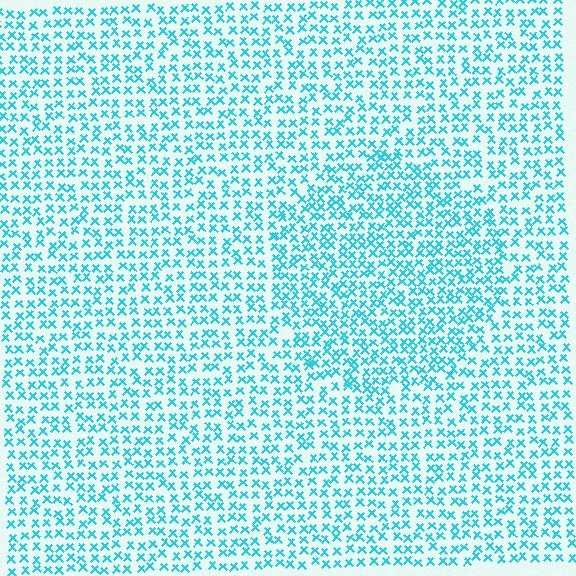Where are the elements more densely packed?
The elements are more densely packed inside the circle boundary.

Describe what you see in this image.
The image contains small cyan elements arranged at two different densities. A circle-shaped region is visible where the elements are more densely packed than the surrounding area.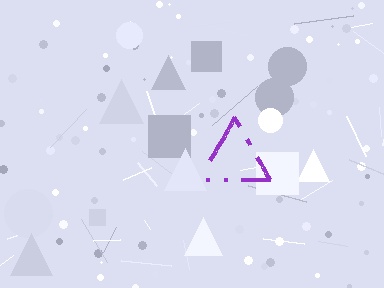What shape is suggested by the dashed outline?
The dashed outline suggests a triangle.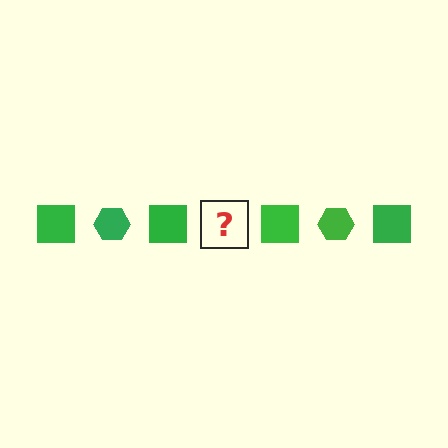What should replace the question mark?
The question mark should be replaced with a green hexagon.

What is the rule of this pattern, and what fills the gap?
The rule is that the pattern cycles through square, hexagon shapes in green. The gap should be filled with a green hexagon.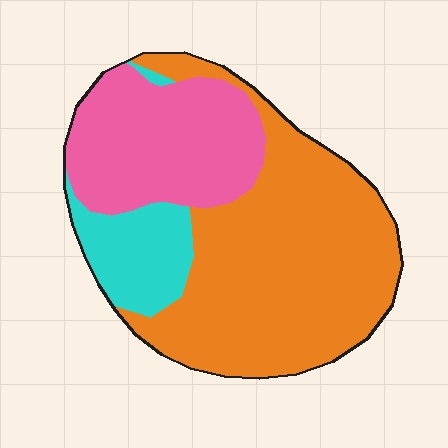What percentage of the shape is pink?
Pink covers 30% of the shape.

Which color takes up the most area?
Orange, at roughly 55%.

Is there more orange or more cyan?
Orange.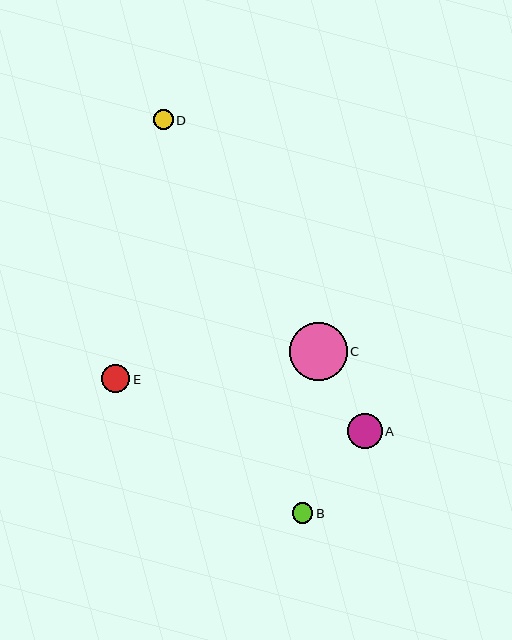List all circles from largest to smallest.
From largest to smallest: C, A, E, B, D.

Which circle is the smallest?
Circle D is the smallest with a size of approximately 19 pixels.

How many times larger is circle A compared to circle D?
Circle A is approximately 1.8 times the size of circle D.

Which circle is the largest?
Circle C is the largest with a size of approximately 58 pixels.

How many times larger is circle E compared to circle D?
Circle E is approximately 1.4 times the size of circle D.